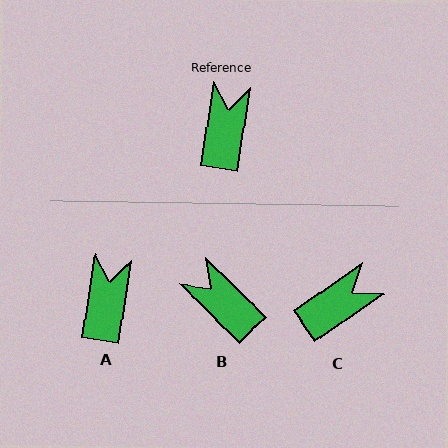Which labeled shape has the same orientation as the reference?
A.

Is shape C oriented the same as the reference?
No, it is off by about 47 degrees.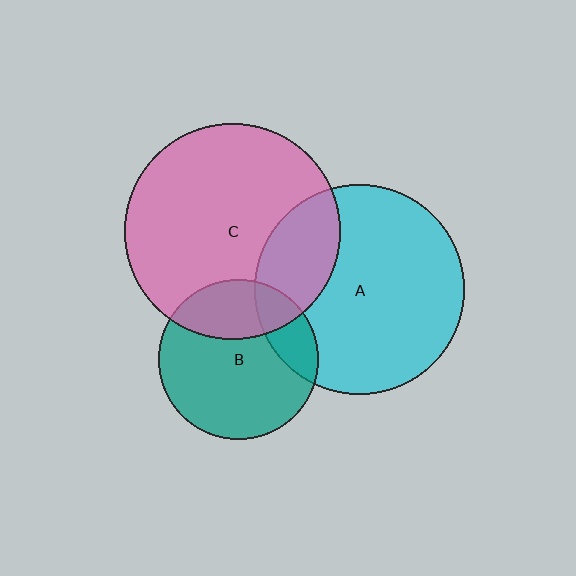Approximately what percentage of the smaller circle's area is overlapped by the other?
Approximately 20%.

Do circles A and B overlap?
Yes.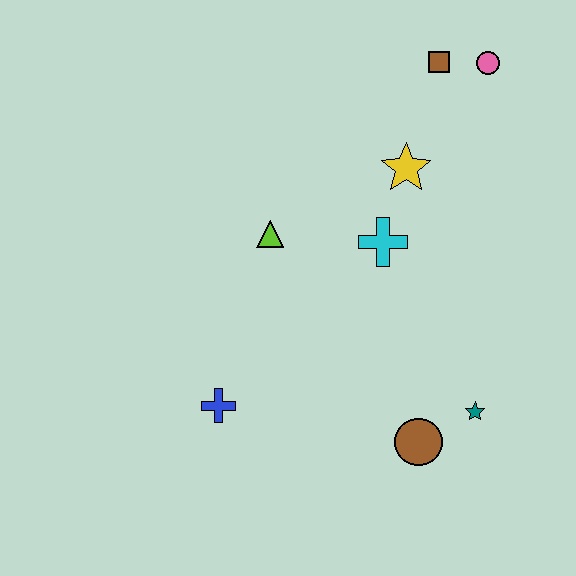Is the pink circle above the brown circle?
Yes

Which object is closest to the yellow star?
The cyan cross is closest to the yellow star.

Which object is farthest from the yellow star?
The blue cross is farthest from the yellow star.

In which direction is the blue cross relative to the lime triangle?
The blue cross is below the lime triangle.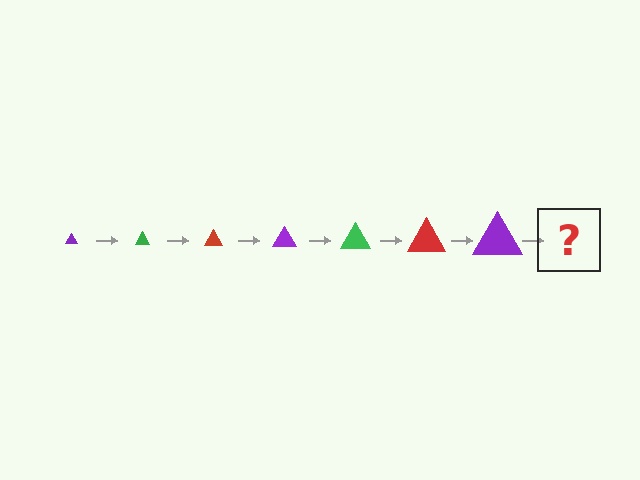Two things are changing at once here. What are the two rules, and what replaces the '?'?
The two rules are that the triangle grows larger each step and the color cycles through purple, green, and red. The '?' should be a green triangle, larger than the previous one.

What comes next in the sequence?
The next element should be a green triangle, larger than the previous one.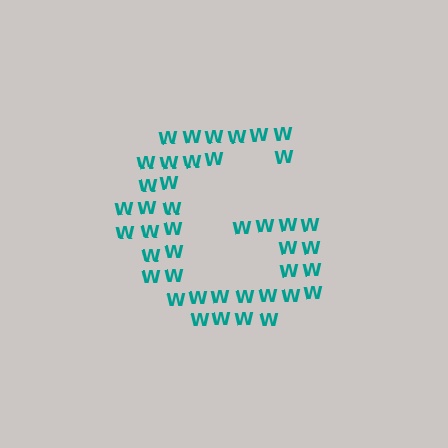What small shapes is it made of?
It is made of small letter W's.